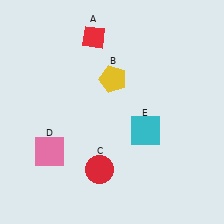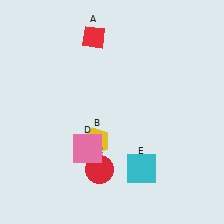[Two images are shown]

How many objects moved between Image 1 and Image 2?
3 objects moved between the two images.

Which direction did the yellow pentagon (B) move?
The yellow pentagon (B) moved down.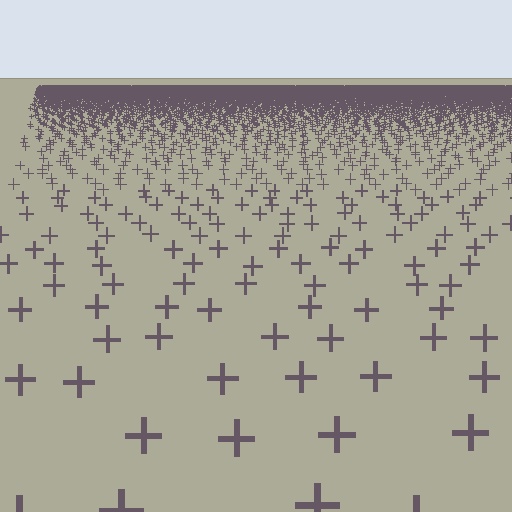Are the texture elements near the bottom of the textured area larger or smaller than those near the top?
Larger. Near the bottom, elements are closer to the viewer and appear at a bigger on-screen size.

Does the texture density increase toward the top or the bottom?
Density increases toward the top.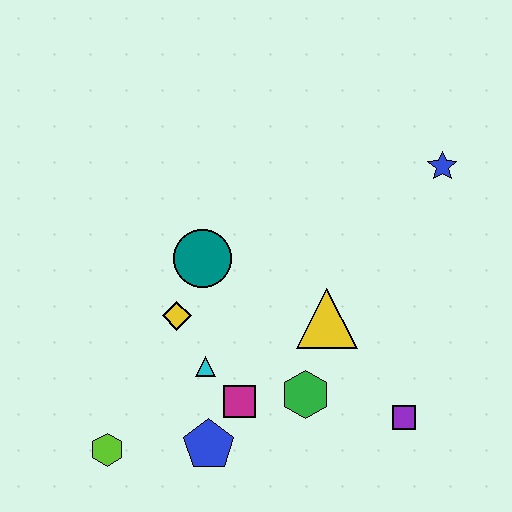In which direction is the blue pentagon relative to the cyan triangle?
The blue pentagon is below the cyan triangle.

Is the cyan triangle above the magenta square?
Yes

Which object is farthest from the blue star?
The lime hexagon is farthest from the blue star.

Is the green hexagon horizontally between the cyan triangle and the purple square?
Yes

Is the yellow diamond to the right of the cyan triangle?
No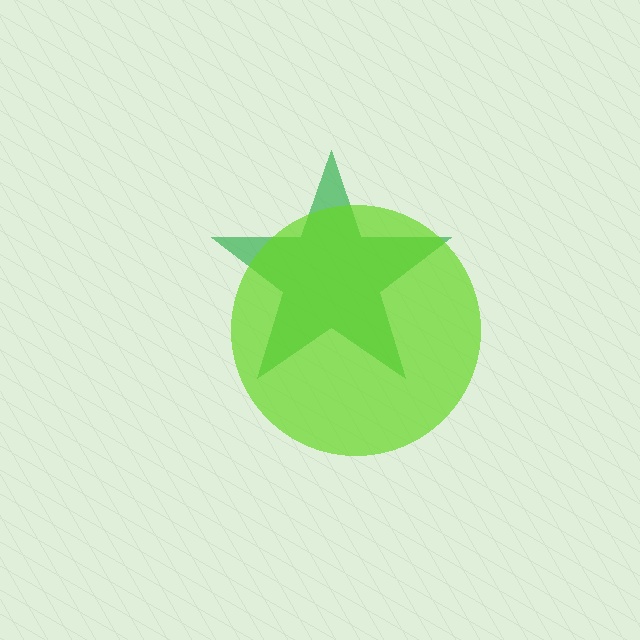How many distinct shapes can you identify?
There are 2 distinct shapes: a green star, a lime circle.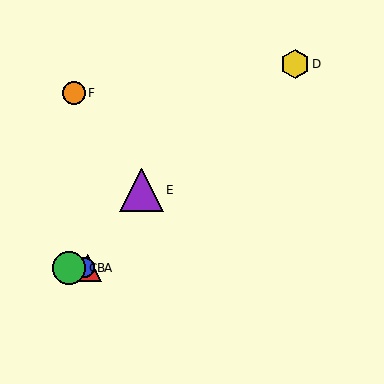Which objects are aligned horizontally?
Objects A, B, C are aligned horizontally.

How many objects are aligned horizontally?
3 objects (A, B, C) are aligned horizontally.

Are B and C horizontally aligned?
Yes, both are at y≈268.